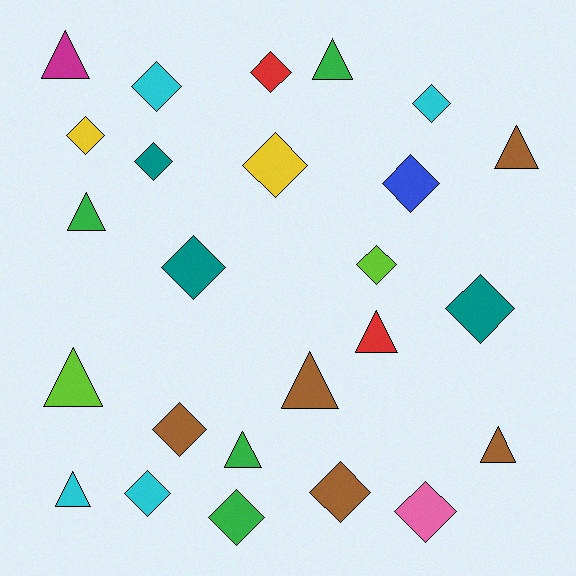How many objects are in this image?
There are 25 objects.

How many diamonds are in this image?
There are 15 diamonds.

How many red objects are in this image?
There are 2 red objects.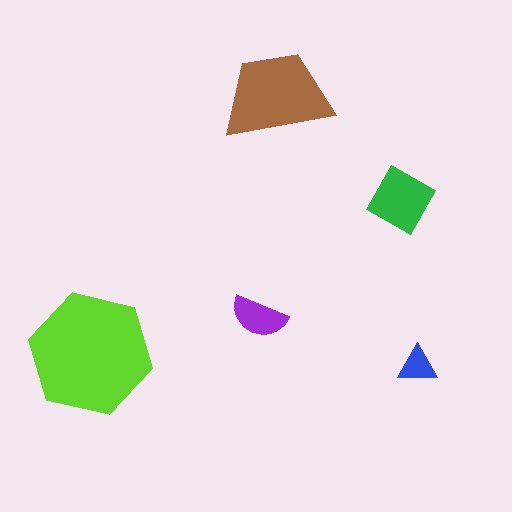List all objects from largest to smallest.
The lime hexagon, the brown trapezoid, the green diamond, the purple semicircle, the blue triangle.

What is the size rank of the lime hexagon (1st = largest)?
1st.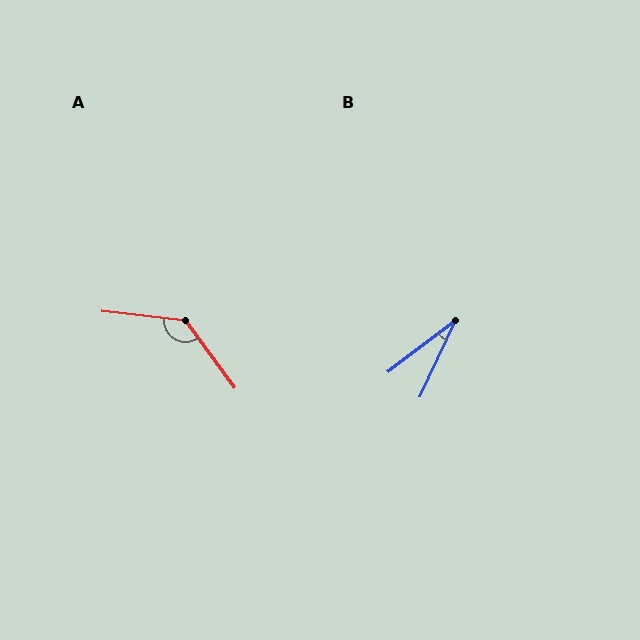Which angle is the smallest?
B, at approximately 28 degrees.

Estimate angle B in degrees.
Approximately 28 degrees.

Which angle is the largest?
A, at approximately 132 degrees.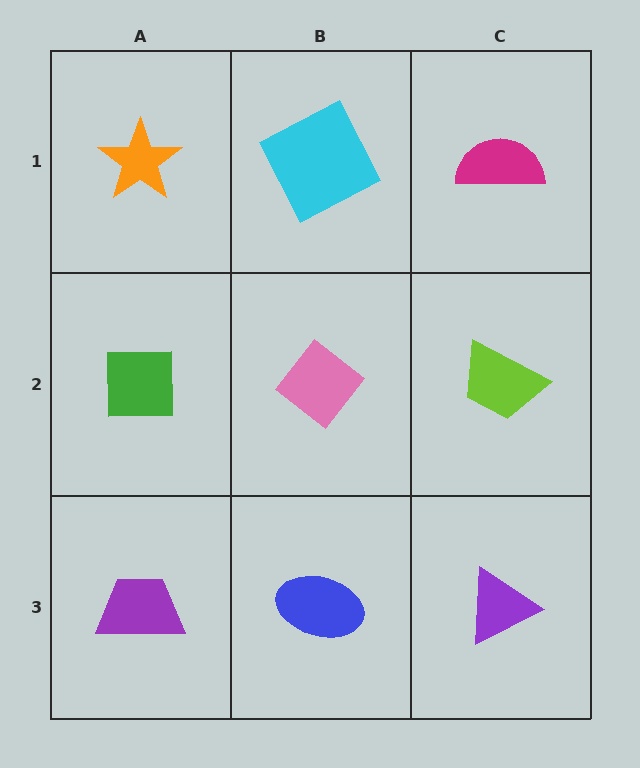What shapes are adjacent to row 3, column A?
A green square (row 2, column A), a blue ellipse (row 3, column B).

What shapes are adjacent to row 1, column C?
A lime trapezoid (row 2, column C), a cyan square (row 1, column B).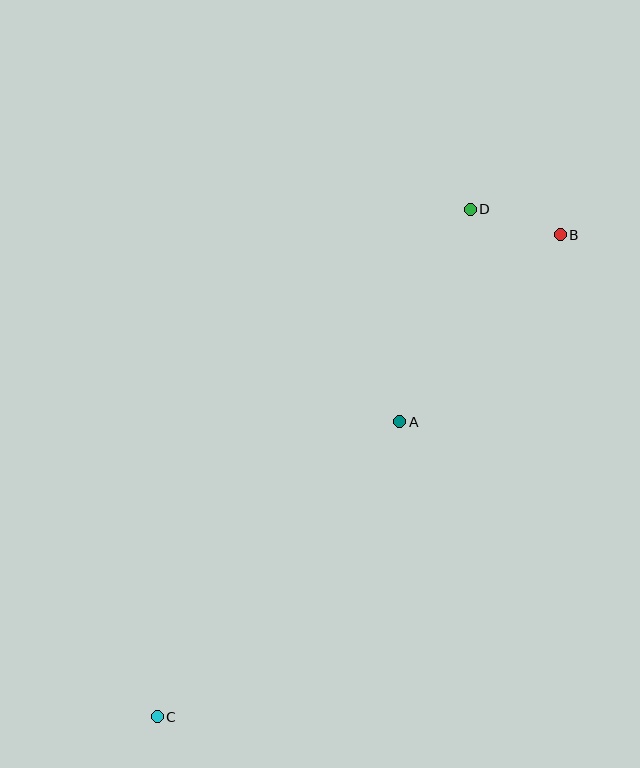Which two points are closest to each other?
Points B and D are closest to each other.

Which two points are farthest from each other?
Points B and C are farthest from each other.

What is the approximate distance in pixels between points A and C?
The distance between A and C is approximately 382 pixels.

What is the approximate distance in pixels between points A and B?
The distance between A and B is approximately 246 pixels.